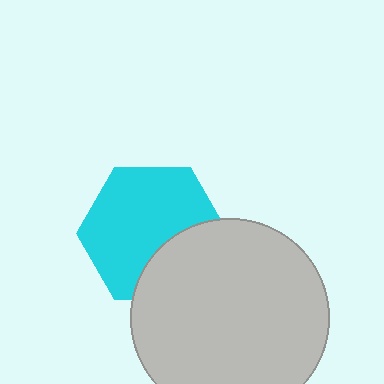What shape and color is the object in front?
The object in front is a light gray circle.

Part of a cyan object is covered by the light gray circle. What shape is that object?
It is a hexagon.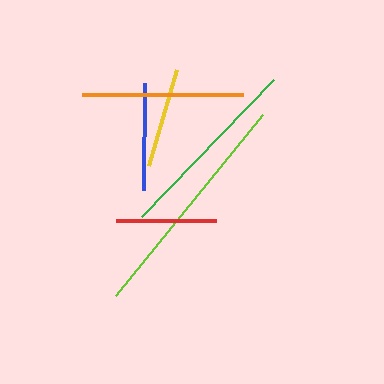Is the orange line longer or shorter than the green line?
The green line is longer than the orange line.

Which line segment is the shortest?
The red line is the shortest at approximately 100 pixels.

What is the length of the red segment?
The red segment is approximately 100 pixels long.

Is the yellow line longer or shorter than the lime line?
The lime line is longer than the yellow line.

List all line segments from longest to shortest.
From longest to shortest: lime, green, orange, blue, yellow, red.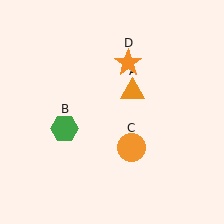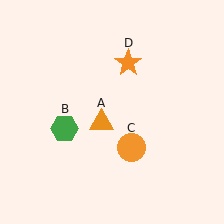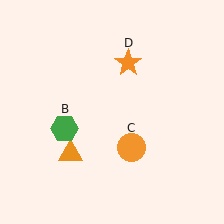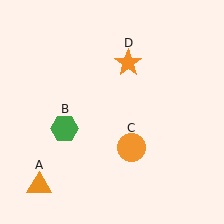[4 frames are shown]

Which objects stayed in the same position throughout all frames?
Green hexagon (object B) and orange circle (object C) and orange star (object D) remained stationary.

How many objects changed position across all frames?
1 object changed position: orange triangle (object A).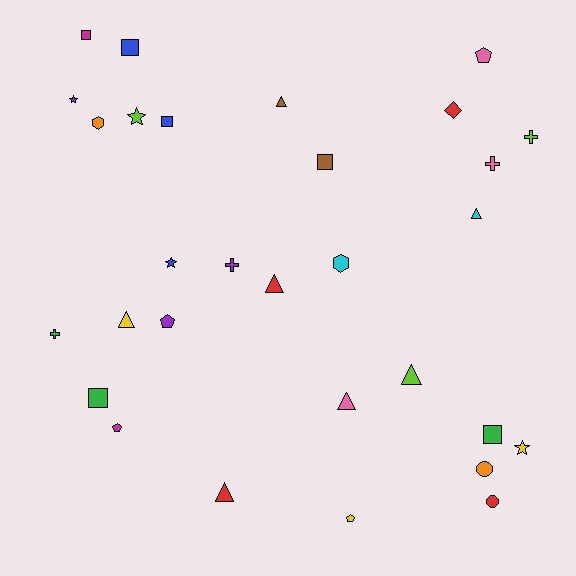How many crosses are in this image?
There are 4 crosses.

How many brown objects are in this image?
There are 2 brown objects.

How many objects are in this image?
There are 30 objects.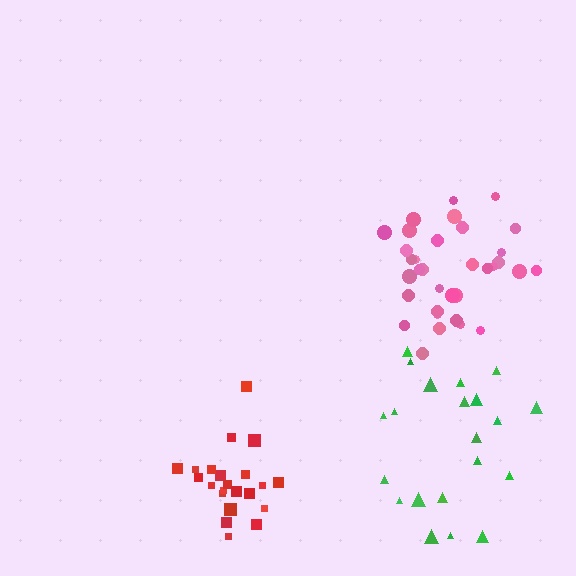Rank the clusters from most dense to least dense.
pink, red, green.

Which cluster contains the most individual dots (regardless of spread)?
Pink (34).